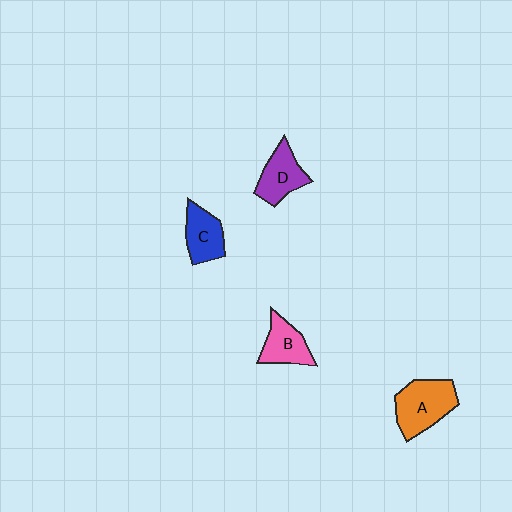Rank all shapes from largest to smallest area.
From largest to smallest: A (orange), D (purple), C (blue), B (pink).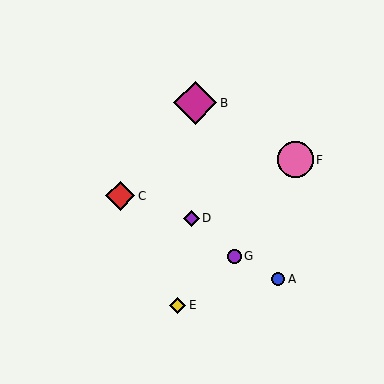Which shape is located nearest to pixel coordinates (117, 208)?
The red diamond (labeled C) at (120, 196) is nearest to that location.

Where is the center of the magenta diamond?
The center of the magenta diamond is at (195, 103).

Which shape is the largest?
The magenta diamond (labeled B) is the largest.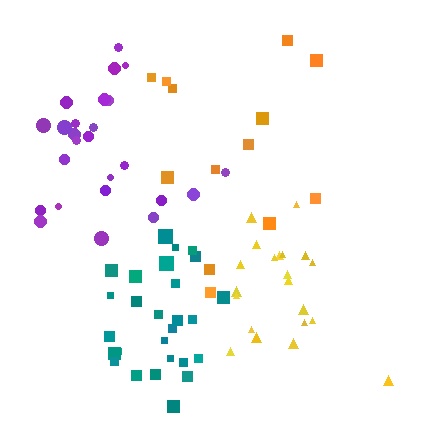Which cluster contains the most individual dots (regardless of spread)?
Teal (27).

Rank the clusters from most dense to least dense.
teal, yellow, purple, orange.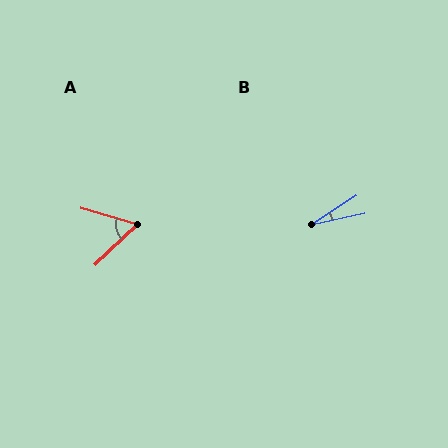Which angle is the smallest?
B, at approximately 20 degrees.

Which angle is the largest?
A, at approximately 60 degrees.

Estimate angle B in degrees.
Approximately 20 degrees.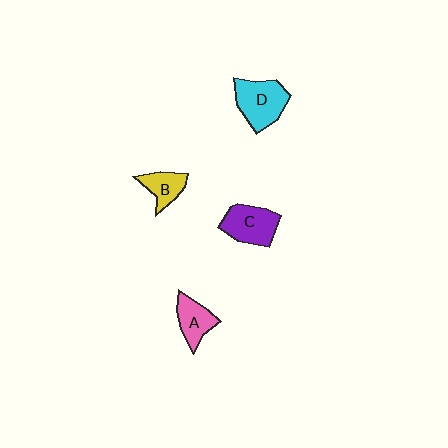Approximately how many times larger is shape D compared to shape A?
Approximately 1.5 times.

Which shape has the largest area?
Shape D (cyan).